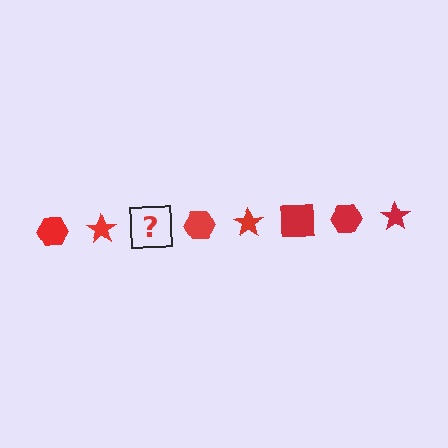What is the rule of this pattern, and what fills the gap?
The rule is that the pattern cycles through hexagon, star, square shapes in red. The gap should be filled with a red square.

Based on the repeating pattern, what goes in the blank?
The blank should be a red square.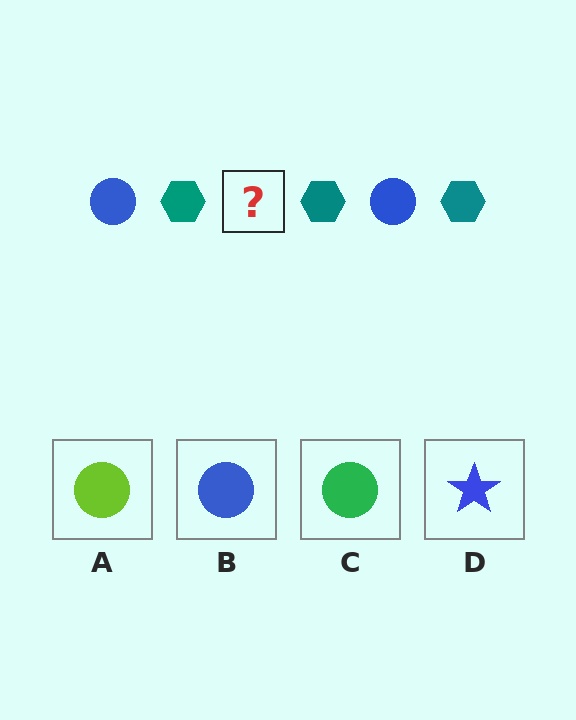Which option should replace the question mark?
Option B.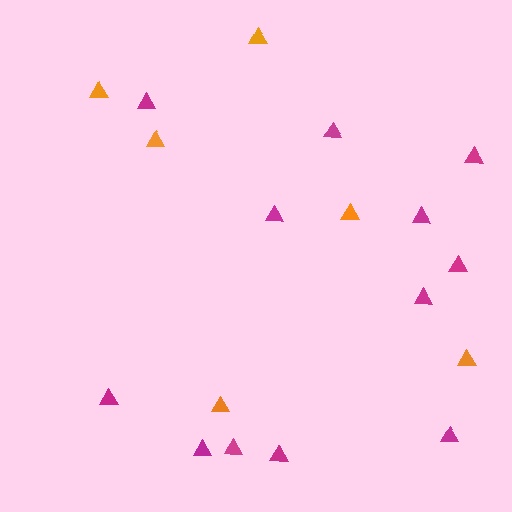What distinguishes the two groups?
There are 2 groups: one group of orange triangles (6) and one group of magenta triangles (12).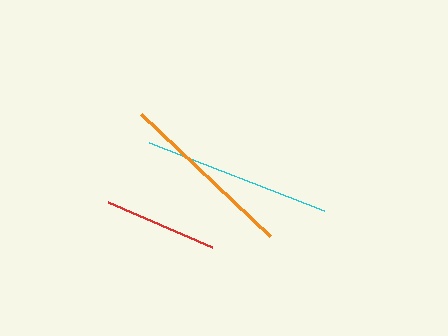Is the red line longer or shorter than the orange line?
The orange line is longer than the red line.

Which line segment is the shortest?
The red line is the shortest at approximately 113 pixels.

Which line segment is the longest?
The cyan line is the longest at approximately 188 pixels.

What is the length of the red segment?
The red segment is approximately 113 pixels long.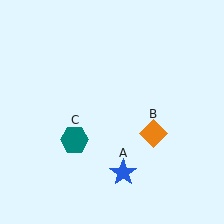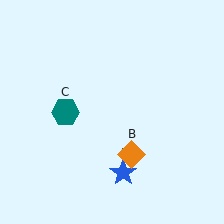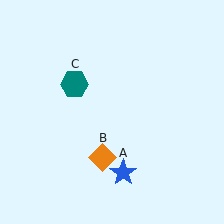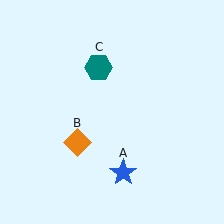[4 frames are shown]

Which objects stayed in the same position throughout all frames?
Blue star (object A) remained stationary.